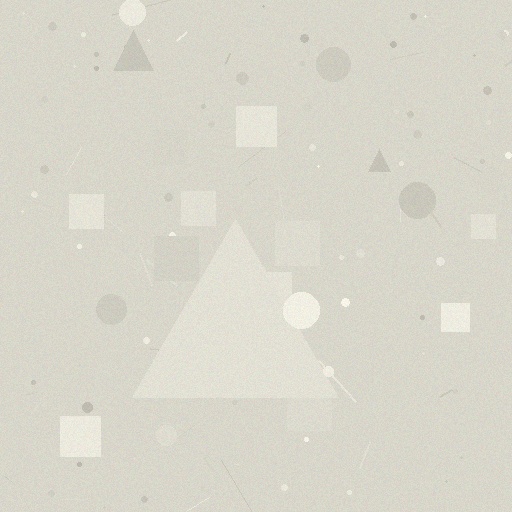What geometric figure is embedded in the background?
A triangle is embedded in the background.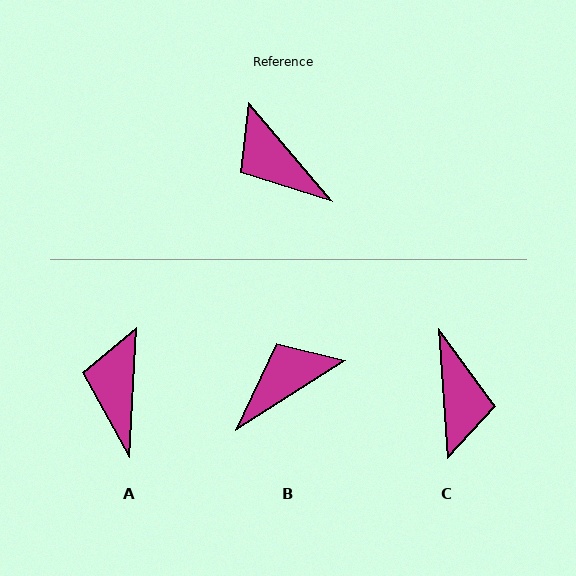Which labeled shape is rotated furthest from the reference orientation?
C, about 144 degrees away.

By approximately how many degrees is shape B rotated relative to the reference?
Approximately 97 degrees clockwise.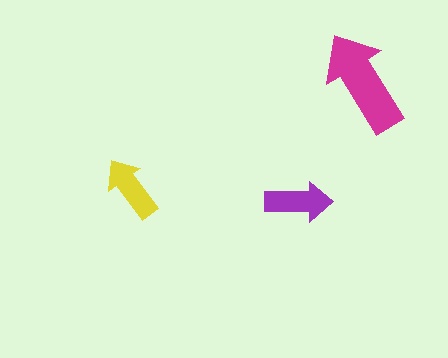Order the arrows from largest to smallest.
the magenta one, the purple one, the yellow one.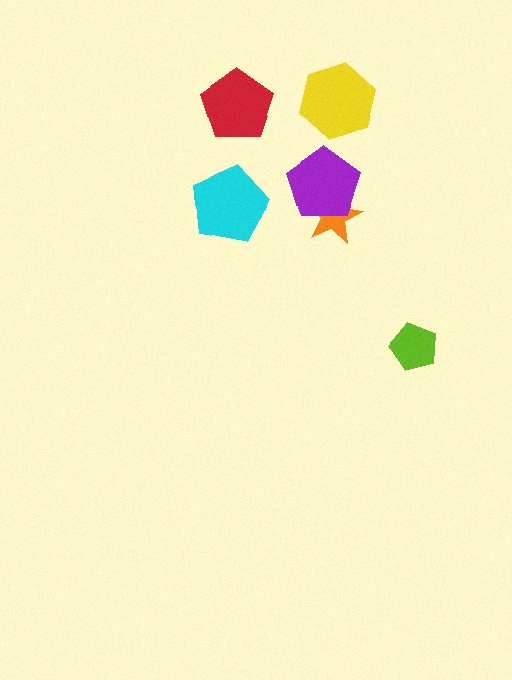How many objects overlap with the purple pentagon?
1 object overlaps with the purple pentagon.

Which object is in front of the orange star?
The purple pentagon is in front of the orange star.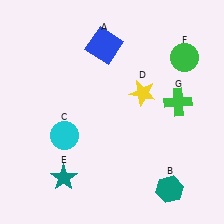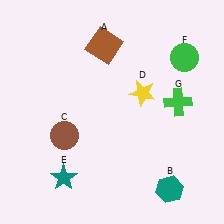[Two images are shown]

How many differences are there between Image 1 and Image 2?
There are 2 differences between the two images.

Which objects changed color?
A changed from blue to brown. C changed from cyan to brown.